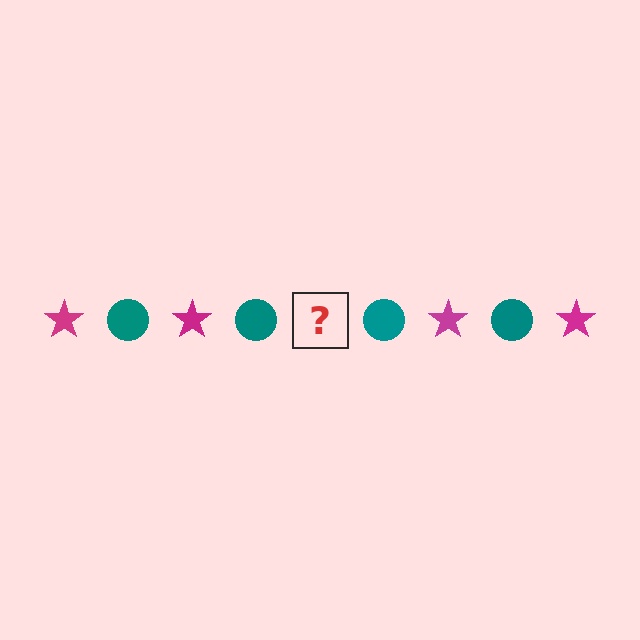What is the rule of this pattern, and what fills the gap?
The rule is that the pattern alternates between magenta star and teal circle. The gap should be filled with a magenta star.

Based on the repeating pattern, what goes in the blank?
The blank should be a magenta star.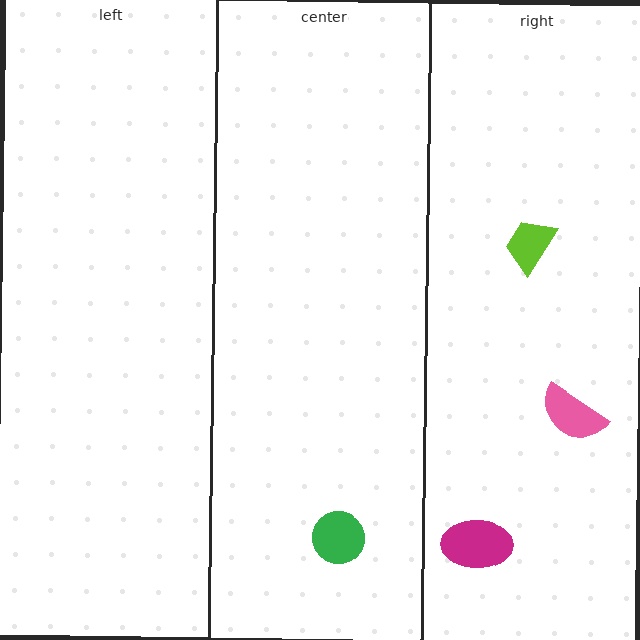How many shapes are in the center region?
1.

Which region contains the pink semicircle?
The right region.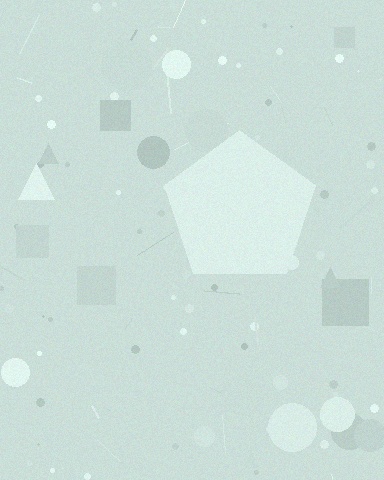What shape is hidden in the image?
A pentagon is hidden in the image.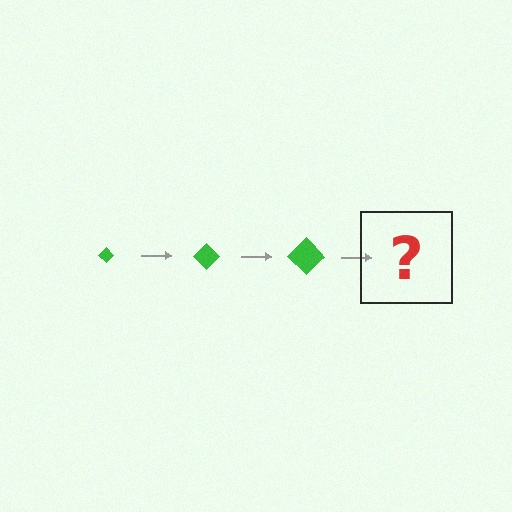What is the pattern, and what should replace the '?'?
The pattern is that the diamond gets progressively larger each step. The '?' should be a green diamond, larger than the previous one.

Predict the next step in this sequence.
The next step is a green diamond, larger than the previous one.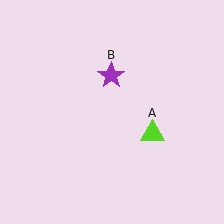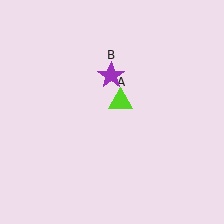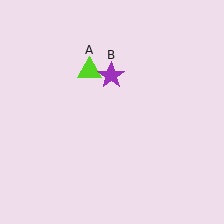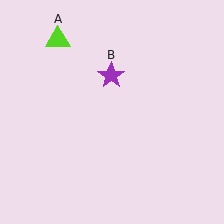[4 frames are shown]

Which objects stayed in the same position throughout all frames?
Purple star (object B) remained stationary.